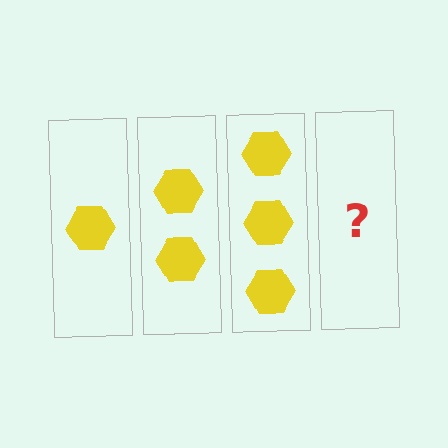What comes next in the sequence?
The next element should be 4 hexagons.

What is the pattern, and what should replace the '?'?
The pattern is that each step adds one more hexagon. The '?' should be 4 hexagons.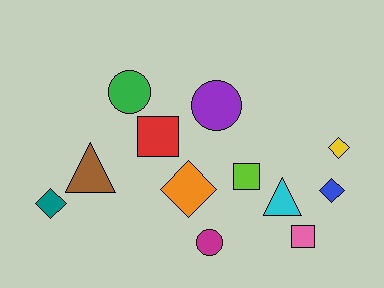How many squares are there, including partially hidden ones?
There are 3 squares.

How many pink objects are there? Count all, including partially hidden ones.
There is 1 pink object.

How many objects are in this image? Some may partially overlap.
There are 12 objects.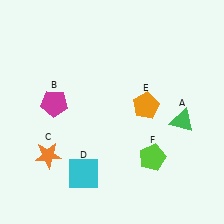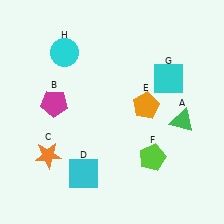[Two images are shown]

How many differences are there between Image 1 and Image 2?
There are 2 differences between the two images.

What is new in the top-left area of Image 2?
A cyan circle (H) was added in the top-left area of Image 2.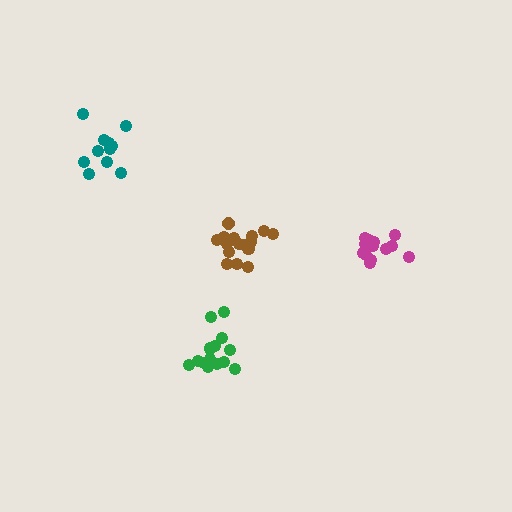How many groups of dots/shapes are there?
There are 4 groups.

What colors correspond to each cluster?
The clusters are colored: teal, green, magenta, brown.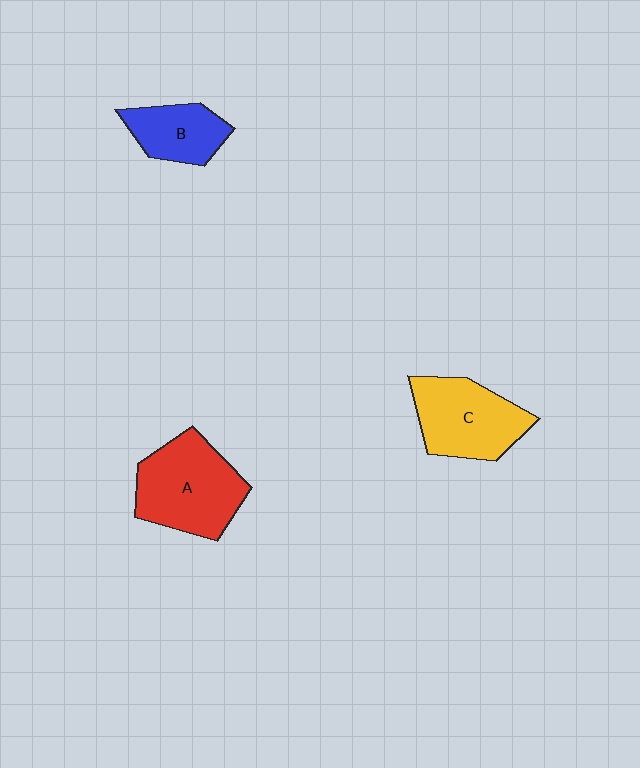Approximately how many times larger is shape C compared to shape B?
Approximately 1.5 times.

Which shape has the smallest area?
Shape B (blue).